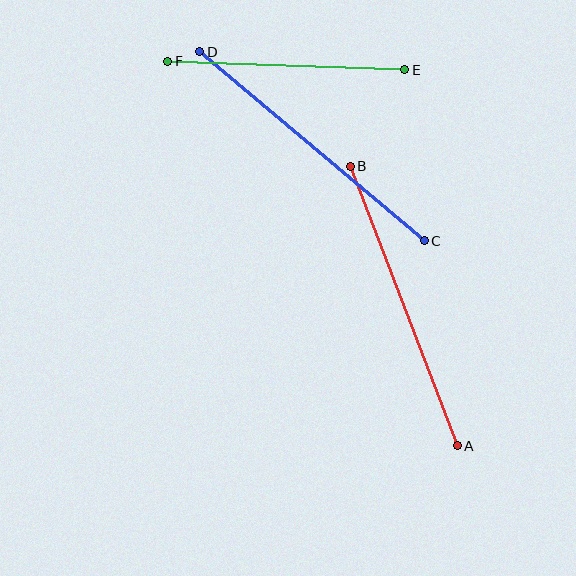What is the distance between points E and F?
The distance is approximately 237 pixels.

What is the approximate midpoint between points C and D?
The midpoint is at approximately (312, 146) pixels.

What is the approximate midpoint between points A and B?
The midpoint is at approximately (404, 306) pixels.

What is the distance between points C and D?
The distance is approximately 293 pixels.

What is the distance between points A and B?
The distance is approximately 300 pixels.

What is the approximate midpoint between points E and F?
The midpoint is at approximately (286, 65) pixels.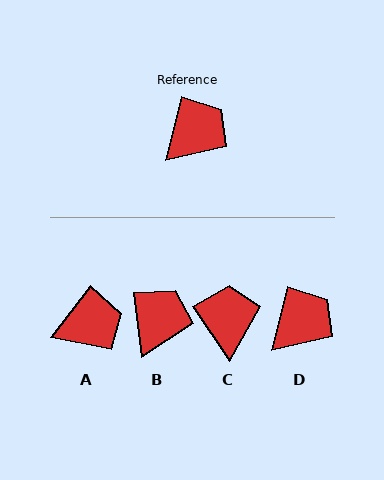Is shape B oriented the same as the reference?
No, it is off by about 21 degrees.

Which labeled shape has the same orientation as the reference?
D.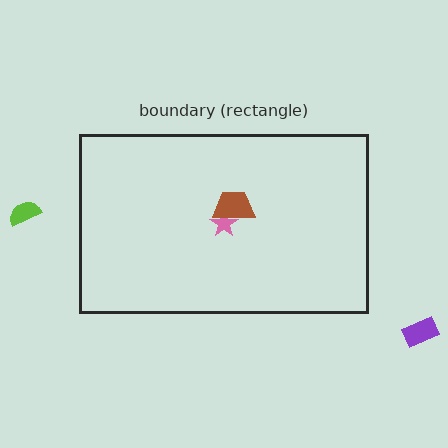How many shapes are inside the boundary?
2 inside, 2 outside.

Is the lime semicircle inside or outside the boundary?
Outside.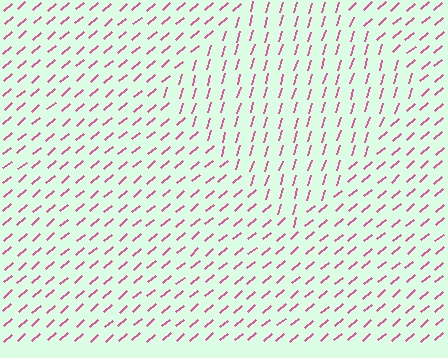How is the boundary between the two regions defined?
The boundary is defined purely by a change in line orientation (approximately 32 degrees difference). All lines are the same color and thickness.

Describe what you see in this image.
The image is filled with small pink line segments. A diamond region in the image has lines oriented differently from the surrounding lines, creating a visible texture boundary.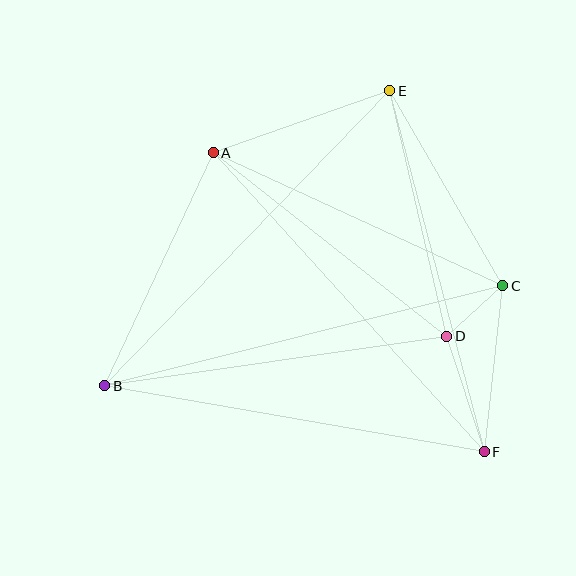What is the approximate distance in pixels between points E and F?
The distance between E and F is approximately 373 pixels.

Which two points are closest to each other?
Points C and D are closest to each other.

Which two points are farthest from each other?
Points B and C are farthest from each other.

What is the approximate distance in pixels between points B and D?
The distance between B and D is approximately 346 pixels.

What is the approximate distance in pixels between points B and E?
The distance between B and E is approximately 410 pixels.